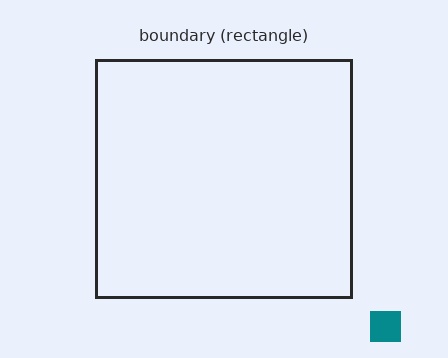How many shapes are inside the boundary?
0 inside, 1 outside.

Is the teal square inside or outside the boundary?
Outside.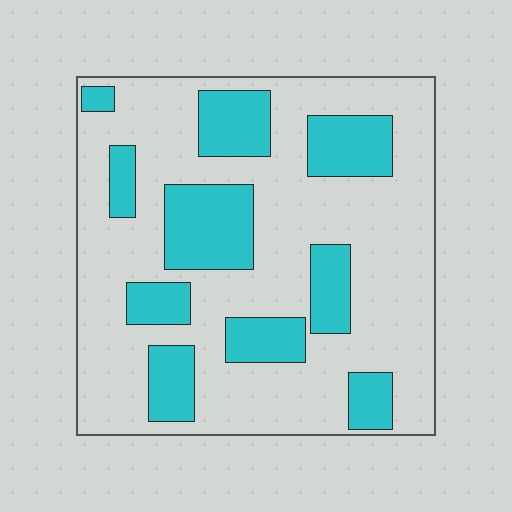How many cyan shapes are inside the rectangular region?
10.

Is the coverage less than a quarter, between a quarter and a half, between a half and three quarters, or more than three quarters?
Between a quarter and a half.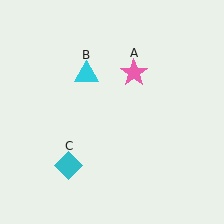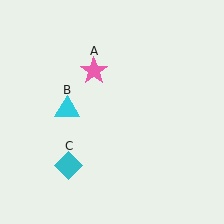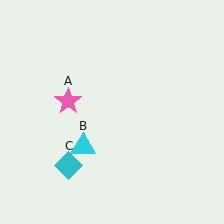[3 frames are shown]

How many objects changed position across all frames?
2 objects changed position: pink star (object A), cyan triangle (object B).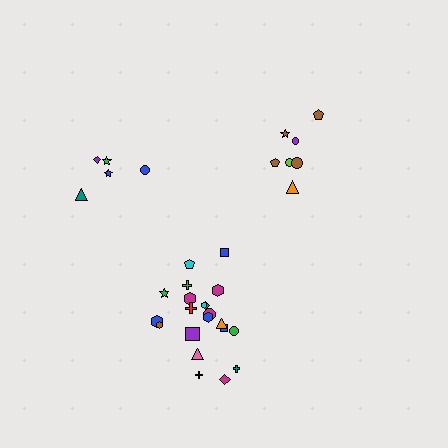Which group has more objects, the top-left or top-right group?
The top-right group.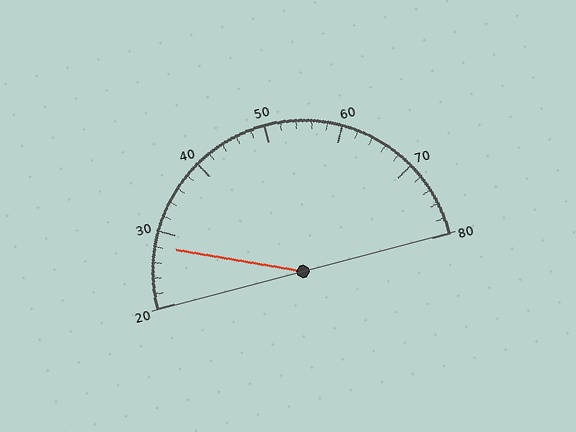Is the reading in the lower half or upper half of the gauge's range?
The reading is in the lower half of the range (20 to 80).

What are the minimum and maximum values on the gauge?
The gauge ranges from 20 to 80.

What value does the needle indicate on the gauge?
The needle indicates approximately 28.